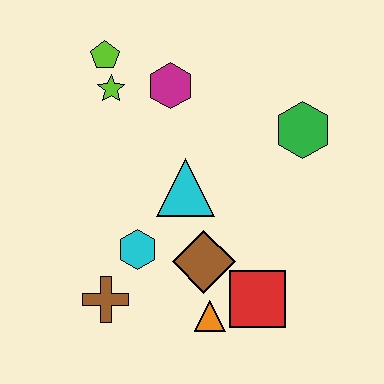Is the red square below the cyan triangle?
Yes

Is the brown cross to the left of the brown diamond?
Yes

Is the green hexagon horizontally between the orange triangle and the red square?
No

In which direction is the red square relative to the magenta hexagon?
The red square is below the magenta hexagon.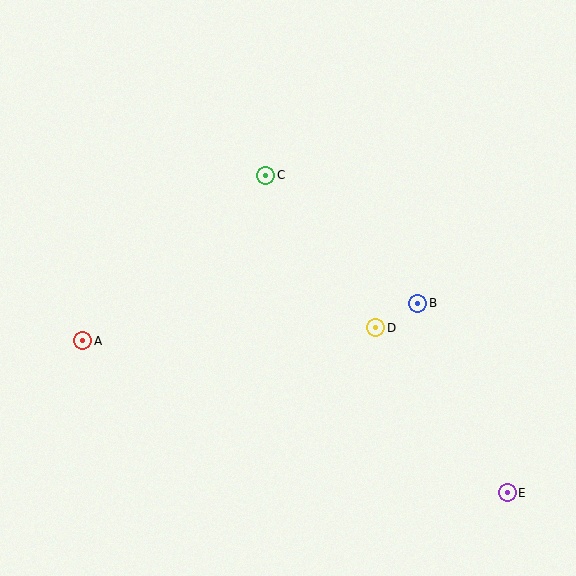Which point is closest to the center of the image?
Point D at (376, 328) is closest to the center.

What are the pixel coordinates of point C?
Point C is at (266, 175).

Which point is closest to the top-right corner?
Point B is closest to the top-right corner.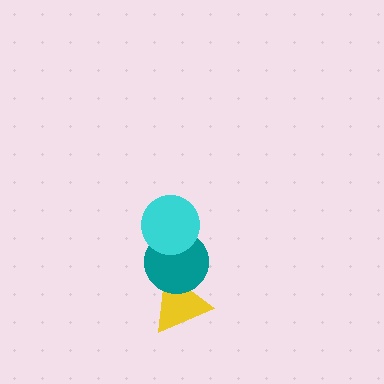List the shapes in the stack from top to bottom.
From top to bottom: the cyan circle, the teal circle, the yellow triangle.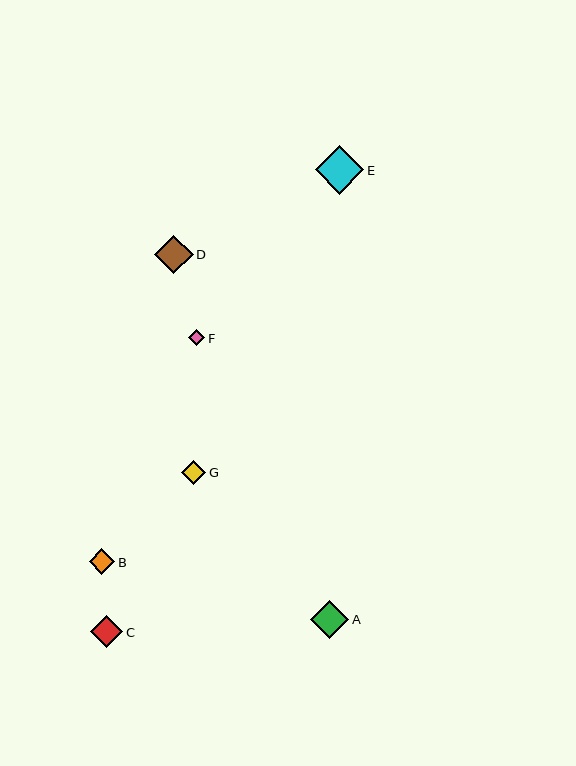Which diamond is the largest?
Diamond E is the largest with a size of approximately 48 pixels.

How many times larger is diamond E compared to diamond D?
Diamond E is approximately 1.3 times the size of diamond D.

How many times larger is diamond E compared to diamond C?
Diamond E is approximately 1.5 times the size of diamond C.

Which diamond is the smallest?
Diamond F is the smallest with a size of approximately 16 pixels.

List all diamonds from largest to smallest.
From largest to smallest: E, D, A, C, B, G, F.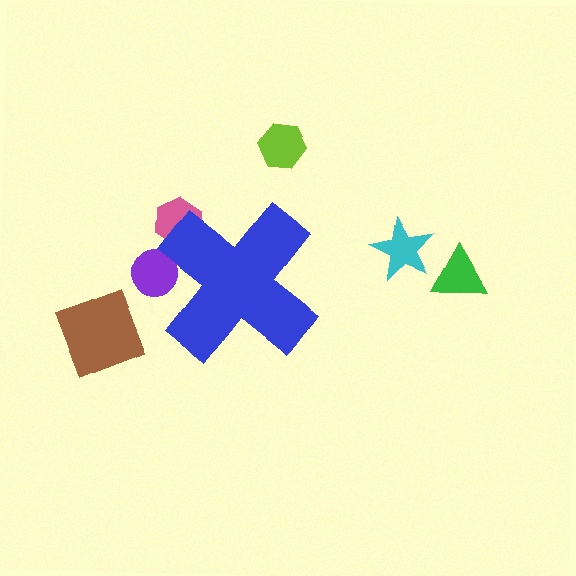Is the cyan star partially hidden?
No, the cyan star is fully visible.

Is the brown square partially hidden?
No, the brown square is fully visible.